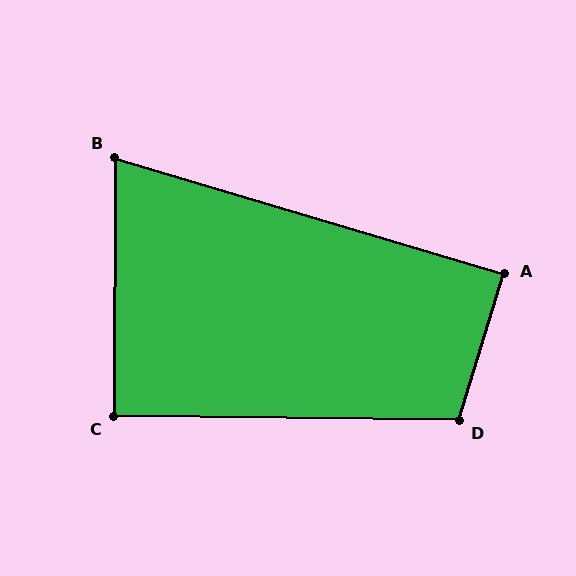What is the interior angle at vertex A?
Approximately 90 degrees (approximately right).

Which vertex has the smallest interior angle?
B, at approximately 74 degrees.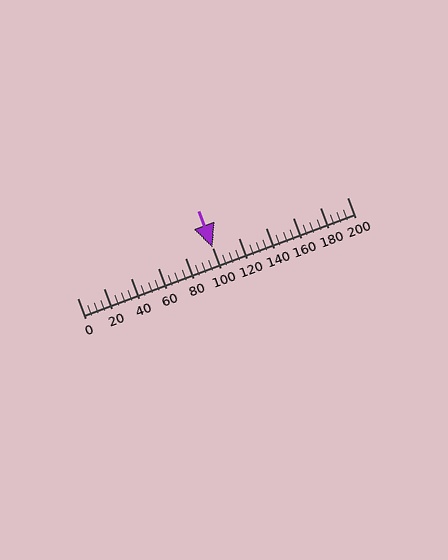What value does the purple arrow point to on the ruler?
The purple arrow points to approximately 100.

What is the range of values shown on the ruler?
The ruler shows values from 0 to 200.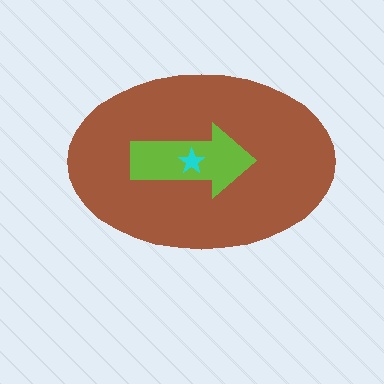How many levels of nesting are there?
3.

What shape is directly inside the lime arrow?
The cyan star.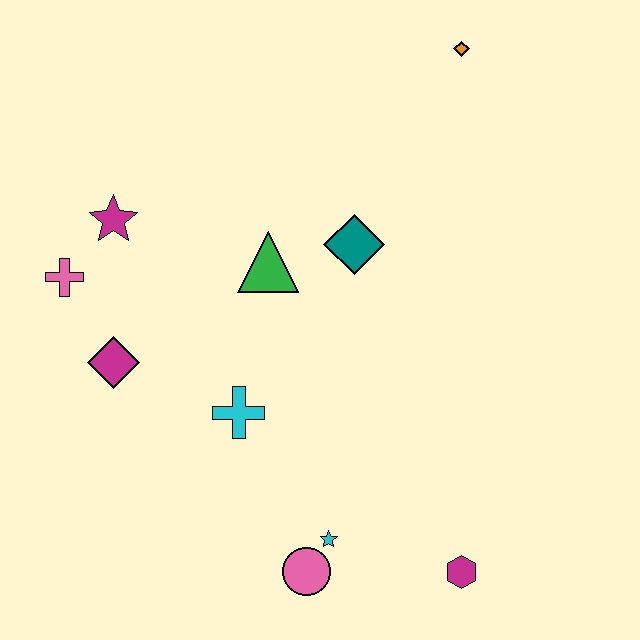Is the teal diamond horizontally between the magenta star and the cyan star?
No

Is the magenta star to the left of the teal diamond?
Yes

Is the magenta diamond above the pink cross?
No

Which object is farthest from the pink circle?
The orange diamond is farthest from the pink circle.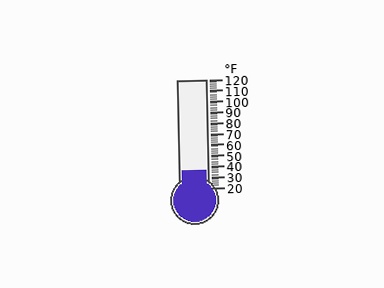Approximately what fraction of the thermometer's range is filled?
The thermometer is filled to approximately 15% of its range.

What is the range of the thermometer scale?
The thermometer scale ranges from 20°F to 120°F.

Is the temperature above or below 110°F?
The temperature is below 110°F.